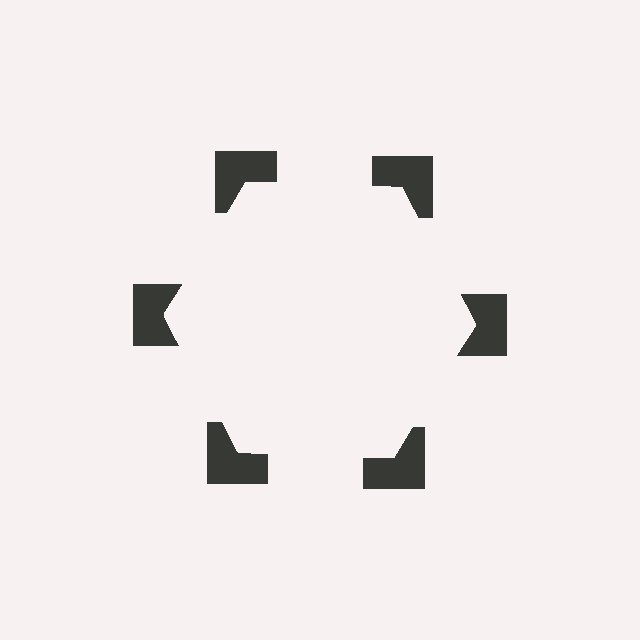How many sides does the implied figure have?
6 sides.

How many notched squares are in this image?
There are 6 — one at each vertex of the illusory hexagon.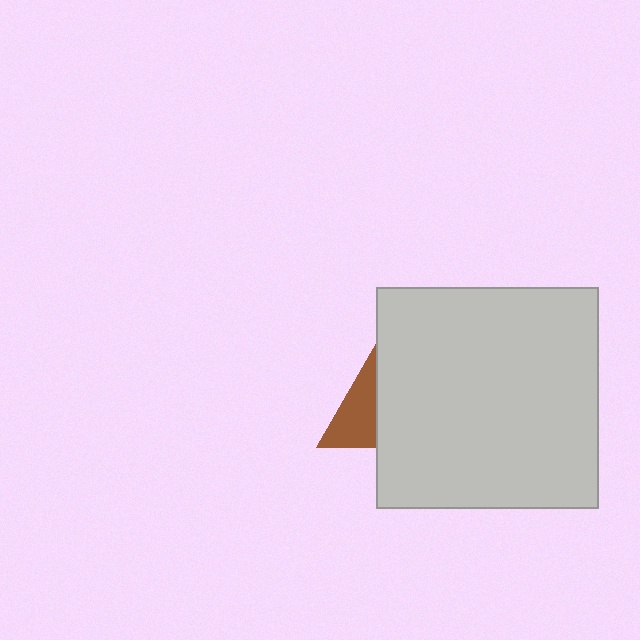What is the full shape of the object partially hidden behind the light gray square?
The partially hidden object is a brown triangle.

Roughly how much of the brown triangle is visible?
A small part of it is visible (roughly 41%).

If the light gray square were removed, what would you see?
You would see the complete brown triangle.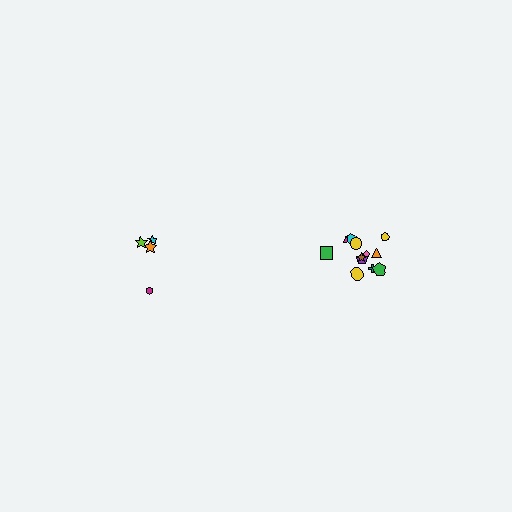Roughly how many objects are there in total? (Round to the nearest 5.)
Roughly 15 objects in total.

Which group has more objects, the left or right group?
The right group.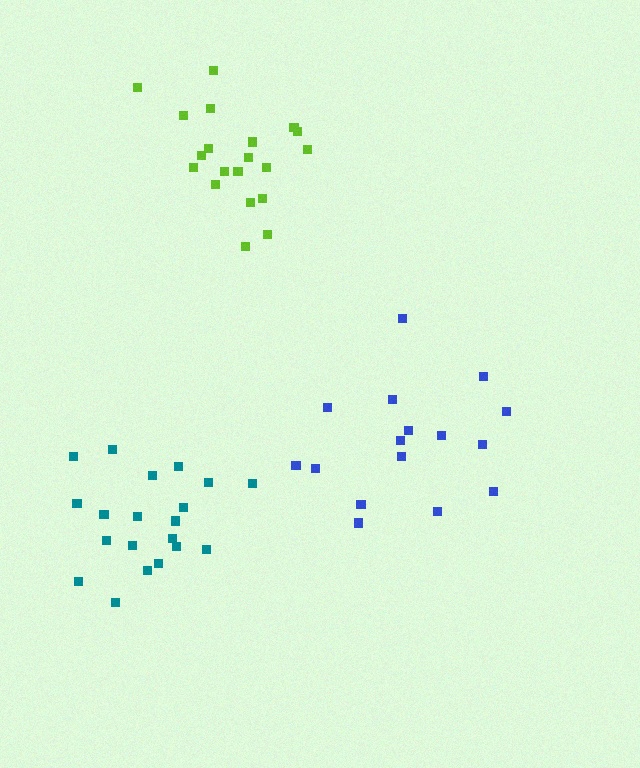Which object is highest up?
The lime cluster is topmost.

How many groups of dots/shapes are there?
There are 3 groups.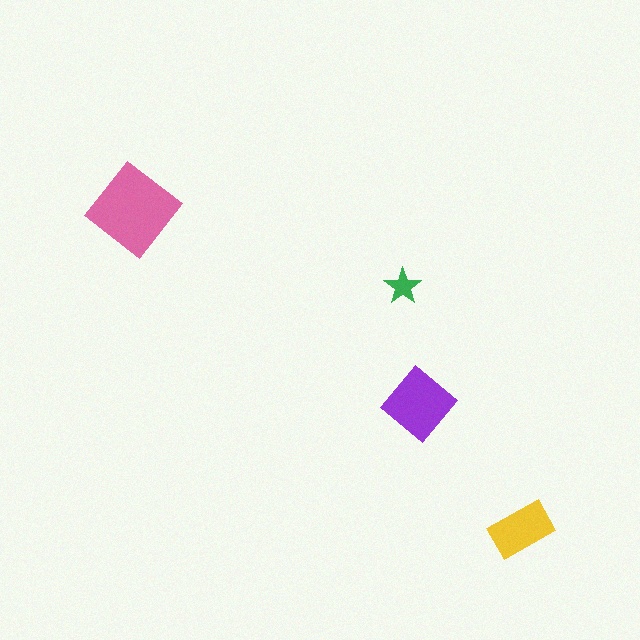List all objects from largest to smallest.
The pink diamond, the purple diamond, the yellow rectangle, the green star.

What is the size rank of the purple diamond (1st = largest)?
2nd.